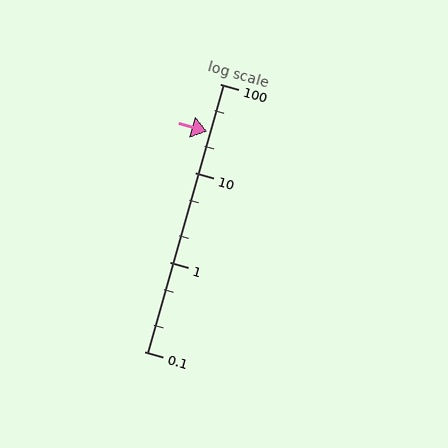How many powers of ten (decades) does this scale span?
The scale spans 3 decades, from 0.1 to 100.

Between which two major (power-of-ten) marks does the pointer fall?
The pointer is between 10 and 100.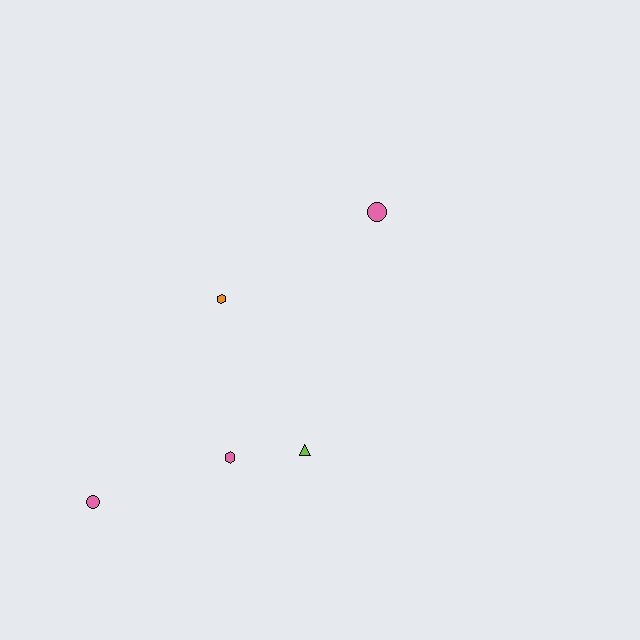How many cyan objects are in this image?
There are no cyan objects.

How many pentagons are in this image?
There are no pentagons.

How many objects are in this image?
There are 5 objects.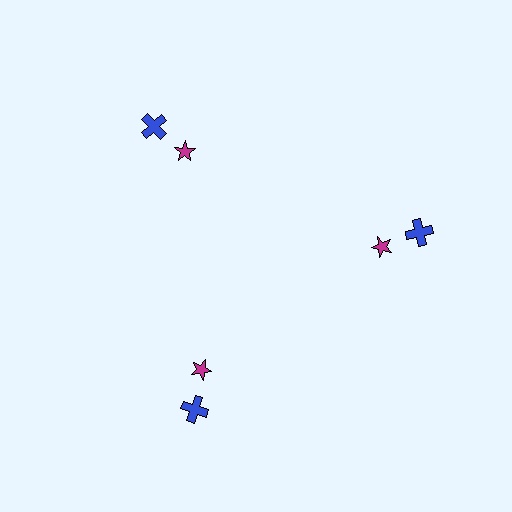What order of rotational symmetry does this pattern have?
This pattern has 3-fold rotational symmetry.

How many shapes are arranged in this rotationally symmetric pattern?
There are 6 shapes, arranged in 3 groups of 2.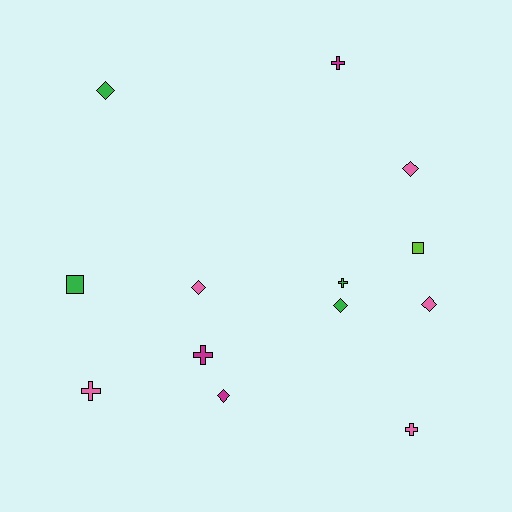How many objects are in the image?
There are 13 objects.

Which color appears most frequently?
Pink, with 5 objects.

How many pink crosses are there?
There are 2 pink crosses.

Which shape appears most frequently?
Diamond, with 6 objects.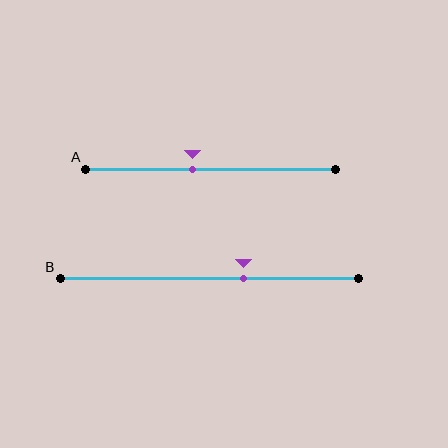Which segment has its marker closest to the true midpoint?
Segment A has its marker closest to the true midpoint.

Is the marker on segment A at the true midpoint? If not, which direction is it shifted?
No, the marker on segment A is shifted to the left by about 8% of the segment length.